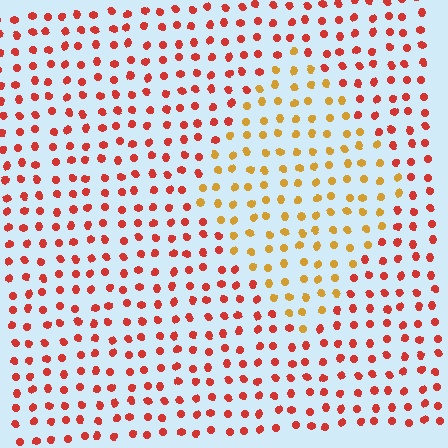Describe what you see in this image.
The image is filled with small red elements in a uniform arrangement. A diamond-shaped region is visible where the elements are tinted to a slightly different hue, forming a subtle color boundary.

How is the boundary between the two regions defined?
The boundary is defined purely by a slight shift in hue (about 39 degrees). Spacing, size, and orientation are identical on both sides.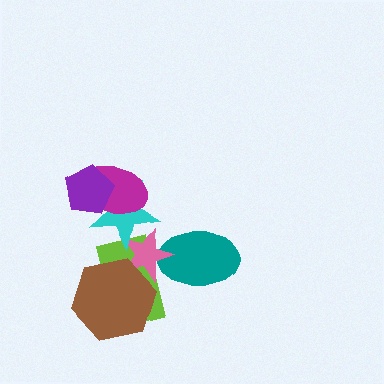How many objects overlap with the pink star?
4 objects overlap with the pink star.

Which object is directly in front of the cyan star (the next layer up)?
The magenta ellipse is directly in front of the cyan star.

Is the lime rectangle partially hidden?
Yes, it is partially covered by another shape.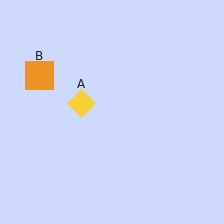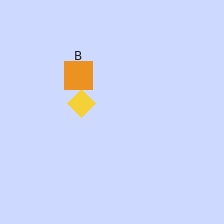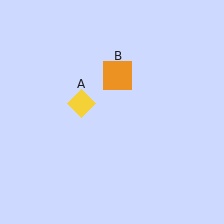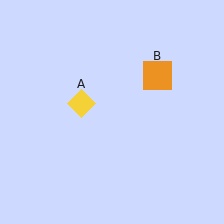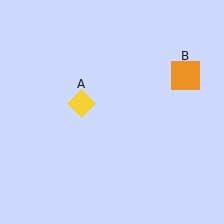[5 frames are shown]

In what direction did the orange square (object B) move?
The orange square (object B) moved right.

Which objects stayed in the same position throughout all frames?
Yellow diamond (object A) remained stationary.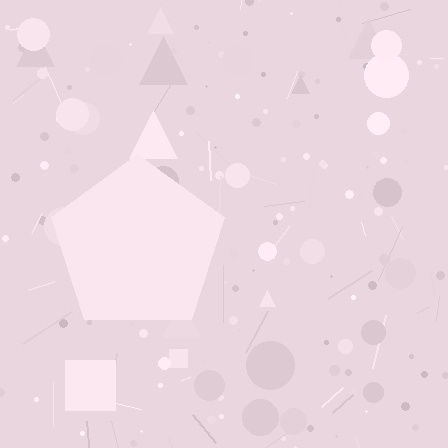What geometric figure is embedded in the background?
A pentagon is embedded in the background.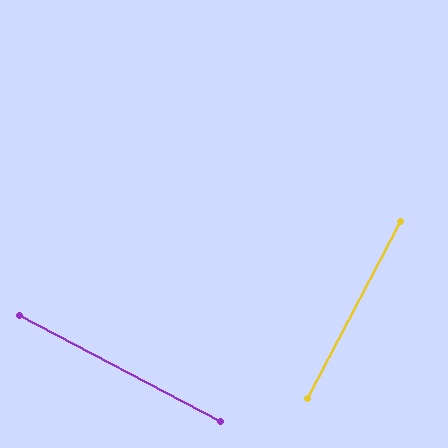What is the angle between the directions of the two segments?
Approximately 90 degrees.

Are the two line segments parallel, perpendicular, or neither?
Perpendicular — they meet at approximately 90°.